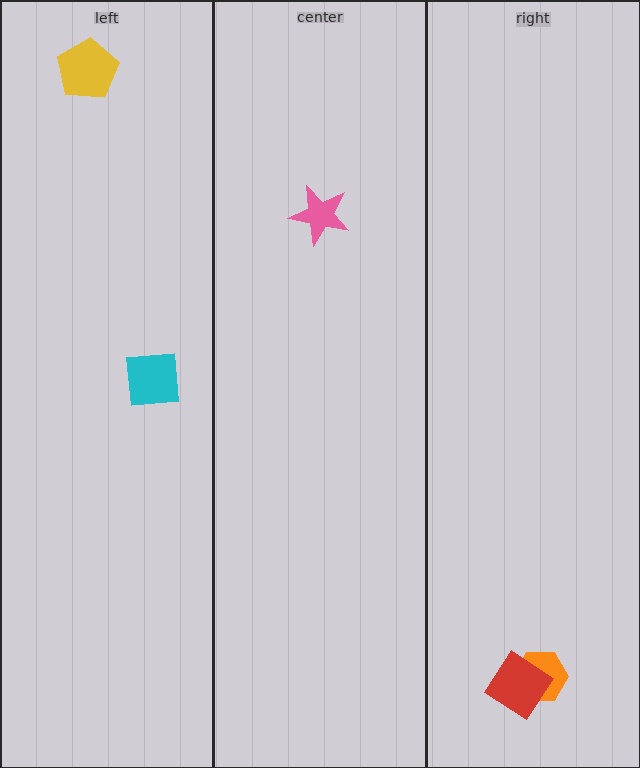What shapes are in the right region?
The orange hexagon, the red diamond.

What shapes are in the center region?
The pink star.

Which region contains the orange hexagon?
The right region.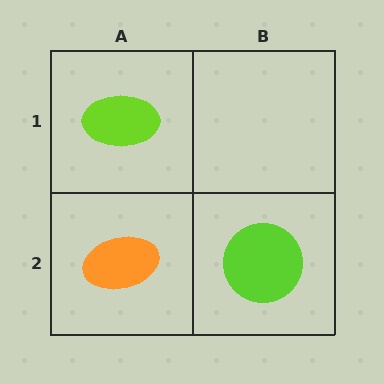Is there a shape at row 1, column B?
No, that cell is empty.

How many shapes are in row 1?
1 shape.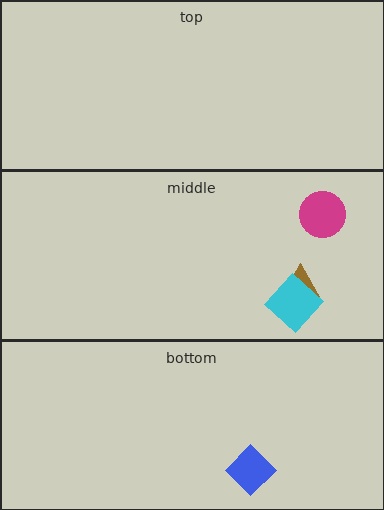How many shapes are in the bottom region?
1.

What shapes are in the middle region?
The magenta circle, the brown triangle, the cyan diamond.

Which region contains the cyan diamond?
The middle region.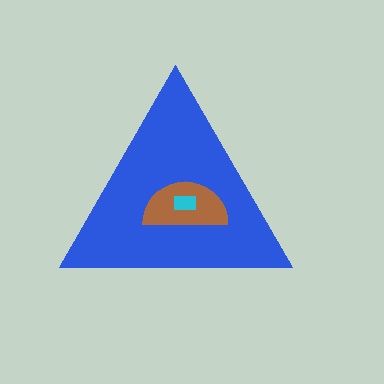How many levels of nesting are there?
3.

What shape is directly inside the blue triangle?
The brown semicircle.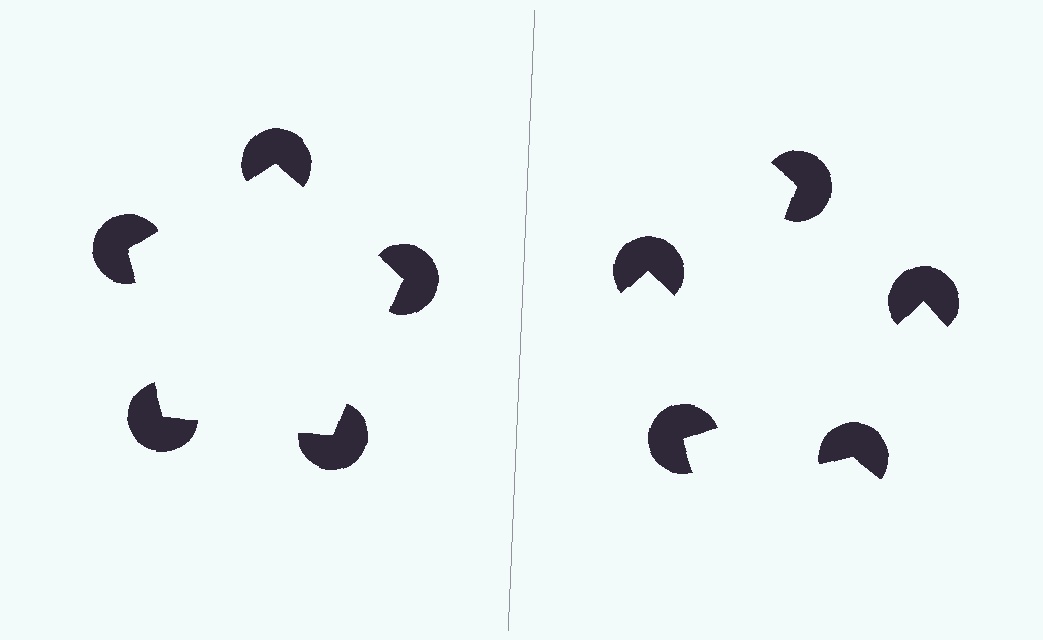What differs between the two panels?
The pac-man discs are positioned identically on both sides; only the wedge orientations differ. On the left they align to a pentagon; on the right they are misaligned.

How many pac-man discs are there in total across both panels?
10 — 5 on each side.